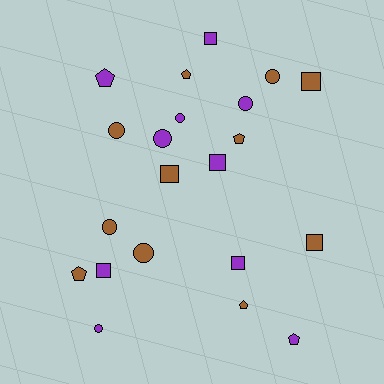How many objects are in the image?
There are 21 objects.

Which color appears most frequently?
Brown, with 11 objects.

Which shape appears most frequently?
Circle, with 8 objects.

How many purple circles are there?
There are 4 purple circles.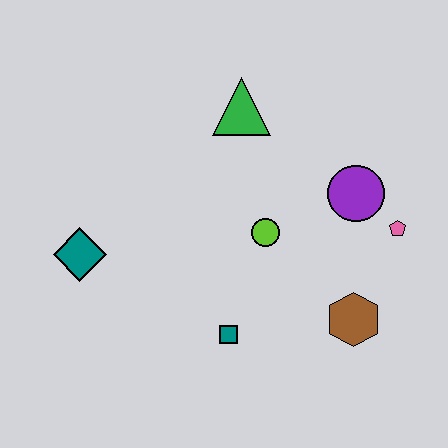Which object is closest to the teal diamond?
The teal square is closest to the teal diamond.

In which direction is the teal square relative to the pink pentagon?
The teal square is to the left of the pink pentagon.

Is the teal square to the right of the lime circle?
No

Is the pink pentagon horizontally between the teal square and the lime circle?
No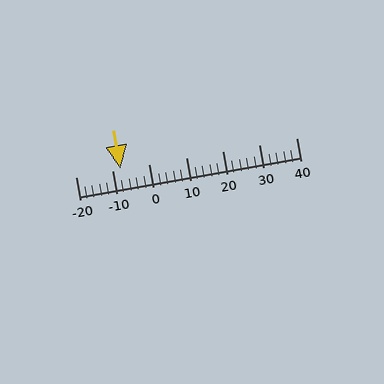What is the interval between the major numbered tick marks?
The major tick marks are spaced 10 units apart.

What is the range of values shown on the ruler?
The ruler shows values from -20 to 40.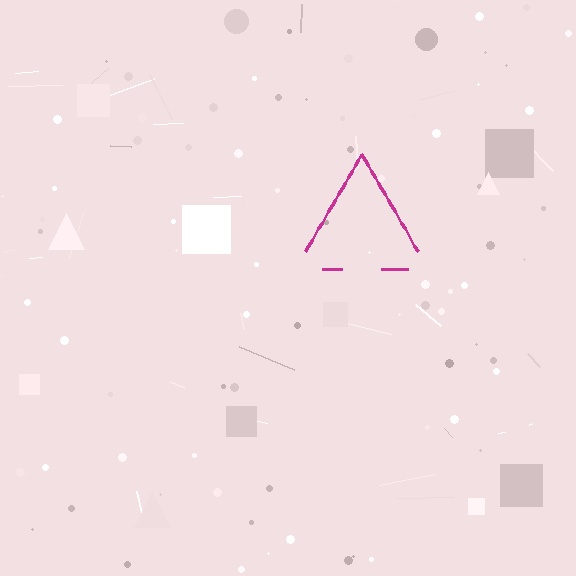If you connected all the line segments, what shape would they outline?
They would outline a triangle.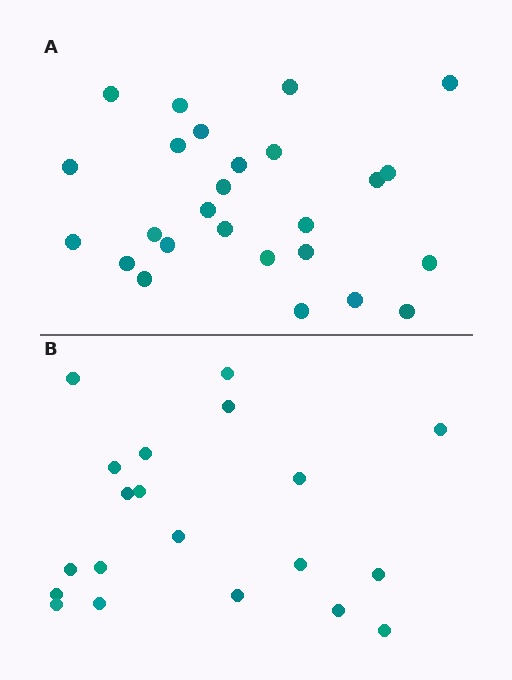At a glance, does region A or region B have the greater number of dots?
Region A (the top region) has more dots.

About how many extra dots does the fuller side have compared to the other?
Region A has about 6 more dots than region B.